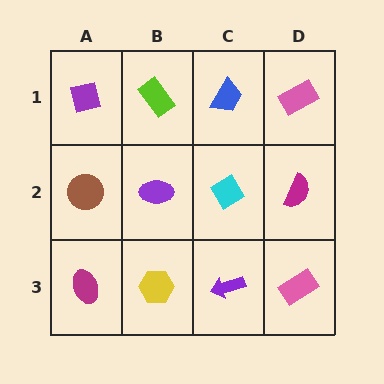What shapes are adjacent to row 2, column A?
A purple square (row 1, column A), a magenta ellipse (row 3, column A), a purple ellipse (row 2, column B).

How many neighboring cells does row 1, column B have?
3.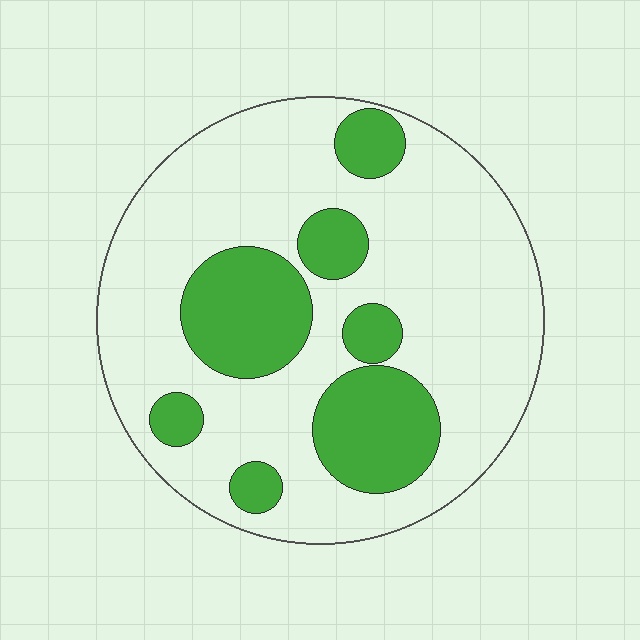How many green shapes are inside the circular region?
7.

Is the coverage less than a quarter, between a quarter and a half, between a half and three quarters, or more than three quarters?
Between a quarter and a half.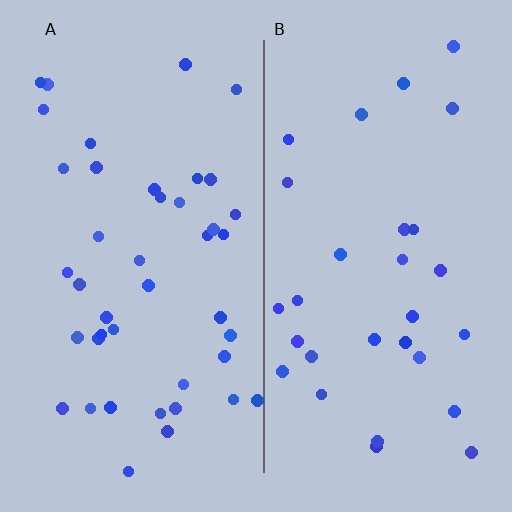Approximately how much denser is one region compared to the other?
Approximately 1.4× — region A over region B.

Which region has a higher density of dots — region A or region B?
A (the left).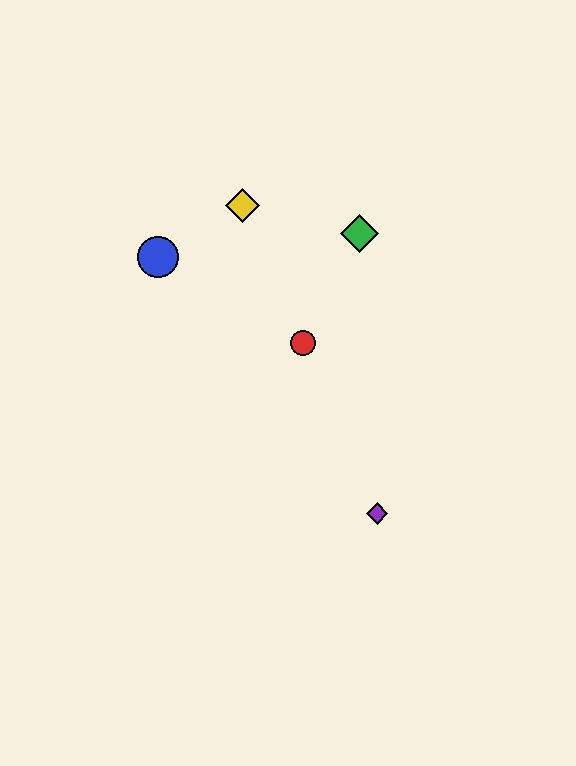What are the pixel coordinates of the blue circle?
The blue circle is at (158, 257).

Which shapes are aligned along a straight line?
The red circle, the yellow diamond, the purple diamond are aligned along a straight line.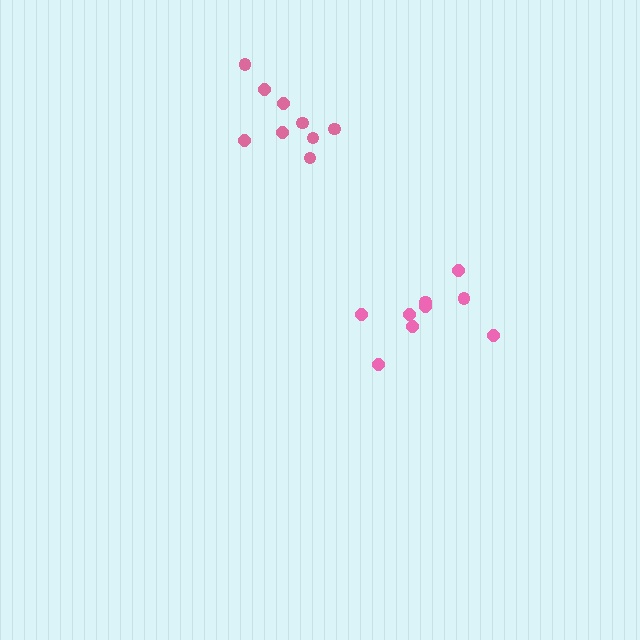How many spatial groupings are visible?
There are 2 spatial groupings.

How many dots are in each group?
Group 1: 9 dots, Group 2: 9 dots (18 total).